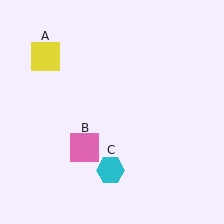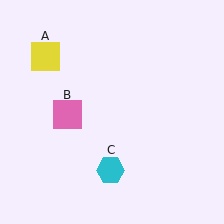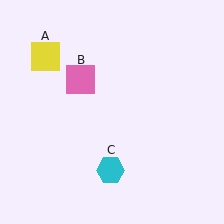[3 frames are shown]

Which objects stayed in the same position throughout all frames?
Yellow square (object A) and cyan hexagon (object C) remained stationary.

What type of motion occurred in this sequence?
The pink square (object B) rotated clockwise around the center of the scene.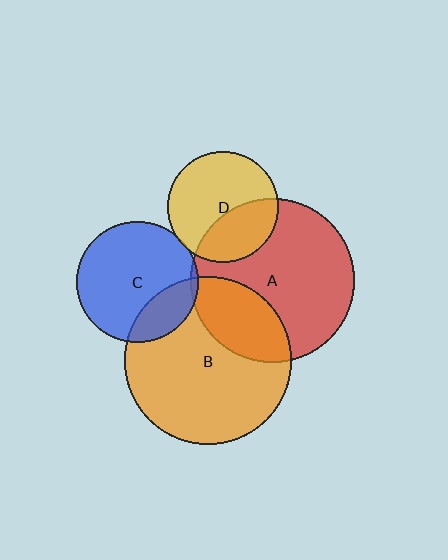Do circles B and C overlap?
Yes.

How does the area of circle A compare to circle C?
Approximately 1.8 times.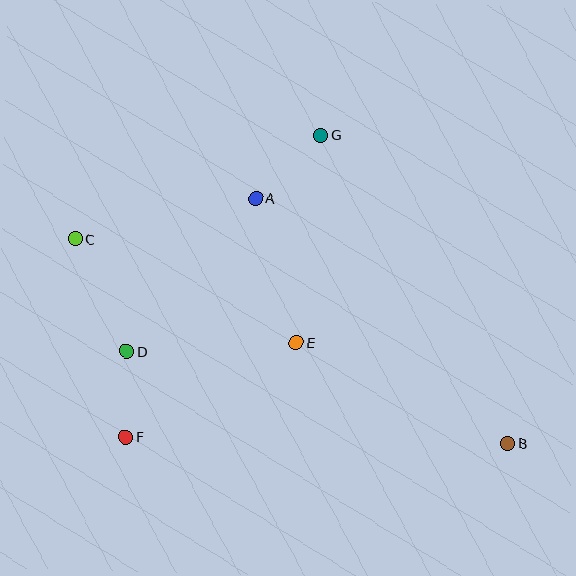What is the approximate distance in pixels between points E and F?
The distance between E and F is approximately 195 pixels.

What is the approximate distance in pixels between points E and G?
The distance between E and G is approximately 209 pixels.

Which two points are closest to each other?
Points D and F are closest to each other.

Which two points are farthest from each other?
Points B and C are farthest from each other.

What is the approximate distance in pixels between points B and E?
The distance between B and E is approximately 234 pixels.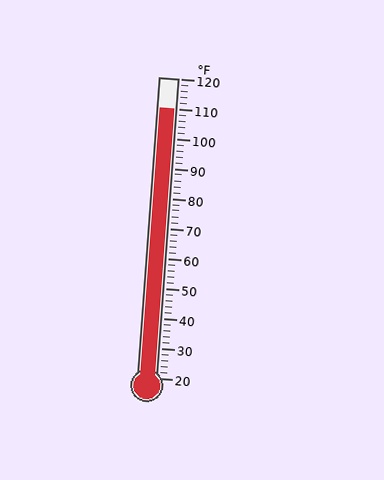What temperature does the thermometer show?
The thermometer shows approximately 110°F.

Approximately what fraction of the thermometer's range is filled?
The thermometer is filled to approximately 90% of its range.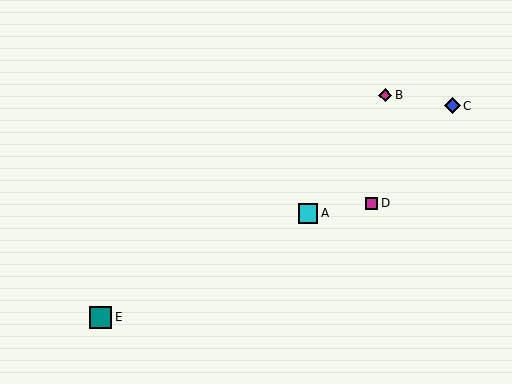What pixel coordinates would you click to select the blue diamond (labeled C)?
Click at (452, 106) to select the blue diamond C.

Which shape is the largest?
The teal square (labeled E) is the largest.